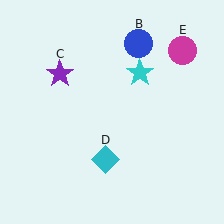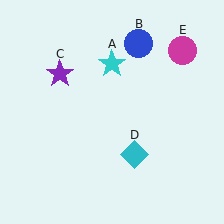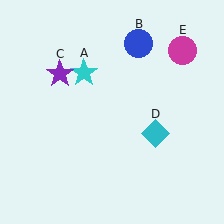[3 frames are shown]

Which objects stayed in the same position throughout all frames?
Blue circle (object B) and purple star (object C) and magenta circle (object E) remained stationary.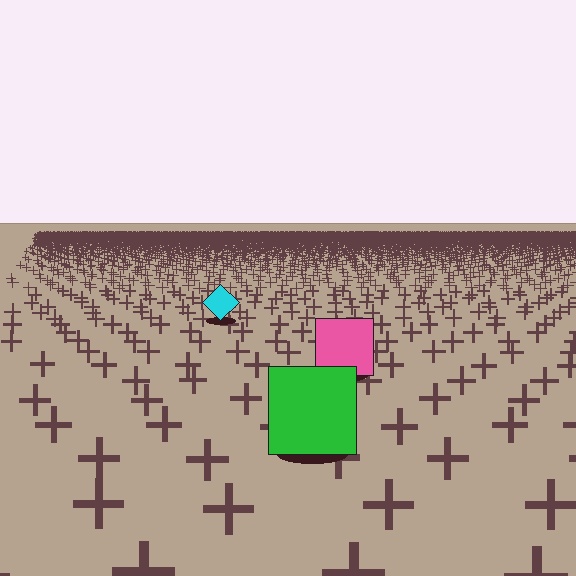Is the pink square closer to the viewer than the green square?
No. The green square is closer — you can tell from the texture gradient: the ground texture is coarser near it.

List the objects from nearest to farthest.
From nearest to farthest: the green square, the pink square, the cyan diamond.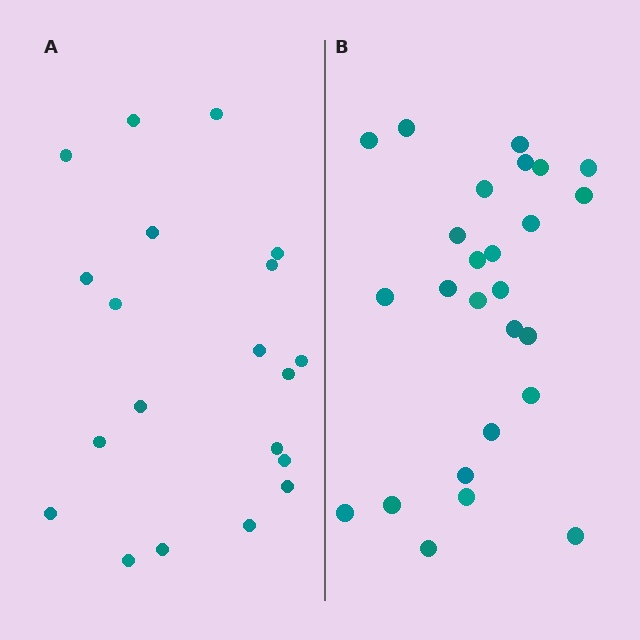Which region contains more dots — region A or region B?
Region B (the right region) has more dots.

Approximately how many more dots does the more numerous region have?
Region B has about 6 more dots than region A.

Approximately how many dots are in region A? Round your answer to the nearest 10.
About 20 dots.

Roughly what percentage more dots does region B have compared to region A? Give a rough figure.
About 30% more.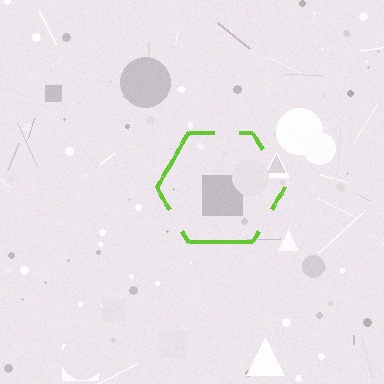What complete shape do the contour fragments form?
The contour fragments form a hexagon.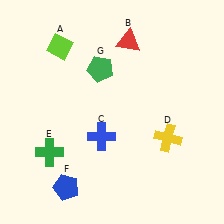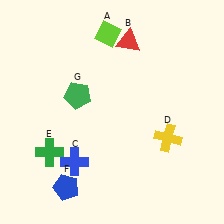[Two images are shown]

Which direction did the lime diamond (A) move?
The lime diamond (A) moved right.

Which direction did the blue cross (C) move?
The blue cross (C) moved left.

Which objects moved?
The objects that moved are: the lime diamond (A), the blue cross (C), the green pentagon (G).